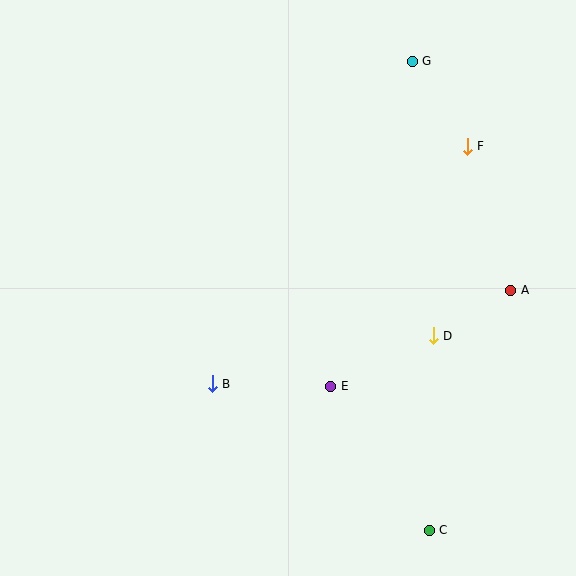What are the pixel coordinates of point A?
Point A is at (511, 290).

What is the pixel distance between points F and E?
The distance between F and E is 276 pixels.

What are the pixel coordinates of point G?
Point G is at (412, 61).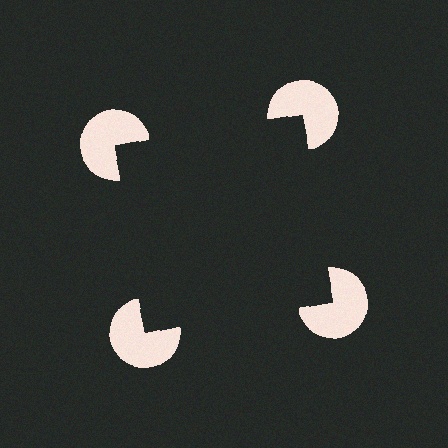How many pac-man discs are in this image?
There are 4 — one at each vertex of the illusory square.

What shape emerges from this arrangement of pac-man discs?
An illusory square — its edges are inferred from the aligned wedge cuts in the pac-man discs, not physically drawn.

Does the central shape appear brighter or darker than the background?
It typically appears slightly darker than the background, even though no actual brightness change is drawn.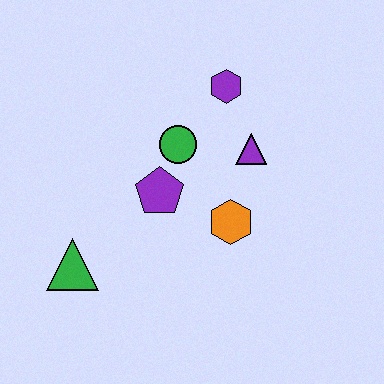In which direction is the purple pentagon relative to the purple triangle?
The purple pentagon is to the left of the purple triangle.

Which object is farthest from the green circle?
The green triangle is farthest from the green circle.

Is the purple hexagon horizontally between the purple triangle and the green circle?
Yes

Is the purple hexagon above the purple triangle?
Yes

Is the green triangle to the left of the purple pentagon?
Yes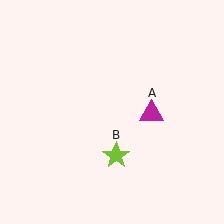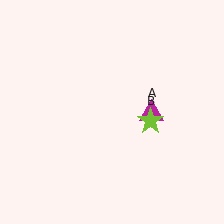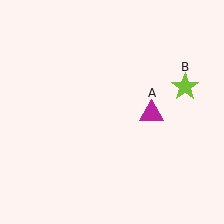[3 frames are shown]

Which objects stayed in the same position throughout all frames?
Magenta triangle (object A) remained stationary.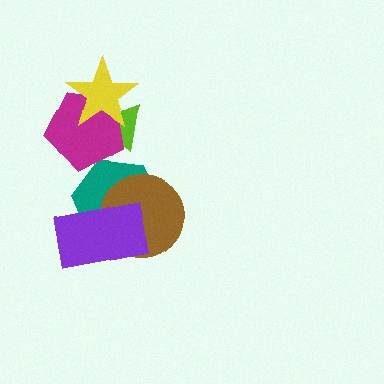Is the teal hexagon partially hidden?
Yes, it is partially covered by another shape.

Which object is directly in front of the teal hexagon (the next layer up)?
The brown circle is directly in front of the teal hexagon.